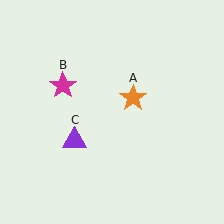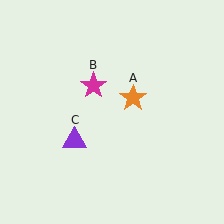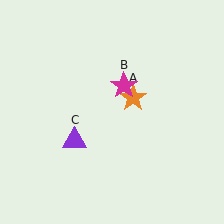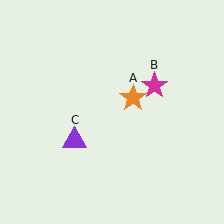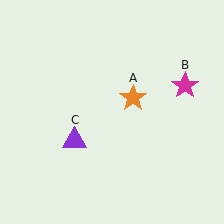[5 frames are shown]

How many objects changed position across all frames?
1 object changed position: magenta star (object B).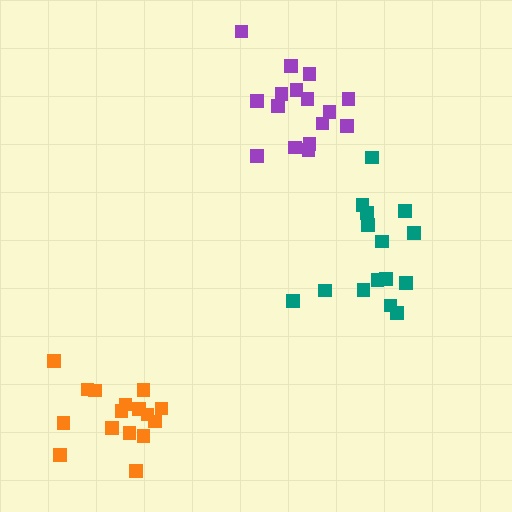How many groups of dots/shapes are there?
There are 3 groups.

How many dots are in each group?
Group 1: 16 dots, Group 2: 16 dots, Group 3: 15 dots (47 total).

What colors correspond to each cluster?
The clusters are colored: orange, purple, teal.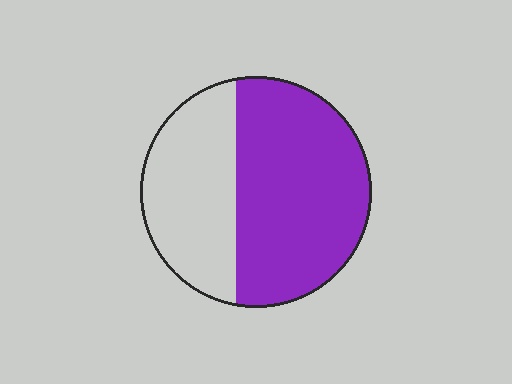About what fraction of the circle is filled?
About three fifths (3/5).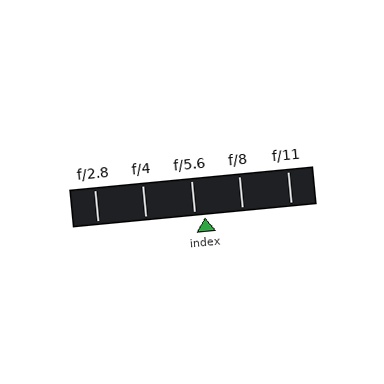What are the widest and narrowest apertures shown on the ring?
The widest aperture shown is f/2.8 and the narrowest is f/11.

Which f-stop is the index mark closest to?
The index mark is closest to f/5.6.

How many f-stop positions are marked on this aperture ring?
There are 5 f-stop positions marked.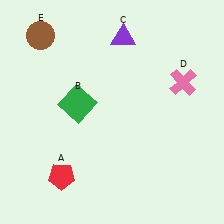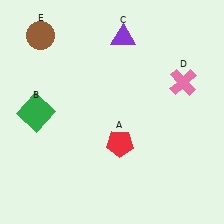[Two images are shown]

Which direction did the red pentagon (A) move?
The red pentagon (A) moved right.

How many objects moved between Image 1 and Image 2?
2 objects moved between the two images.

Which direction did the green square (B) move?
The green square (B) moved left.